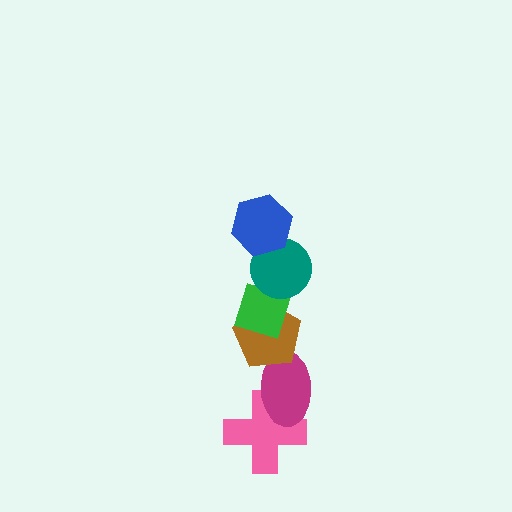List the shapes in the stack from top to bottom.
From top to bottom: the blue hexagon, the teal circle, the green diamond, the brown pentagon, the magenta ellipse, the pink cross.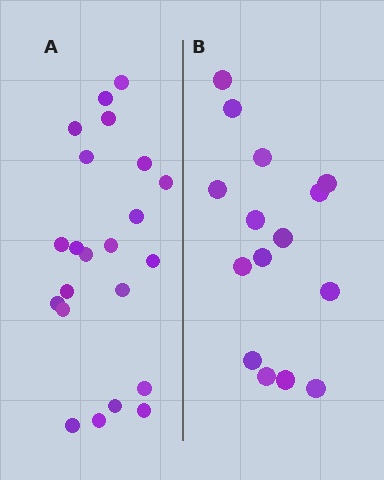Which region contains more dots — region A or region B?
Region A (the left region) has more dots.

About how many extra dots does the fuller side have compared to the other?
Region A has roughly 8 or so more dots than region B.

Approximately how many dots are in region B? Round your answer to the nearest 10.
About 20 dots. (The exact count is 15, which rounds to 20.)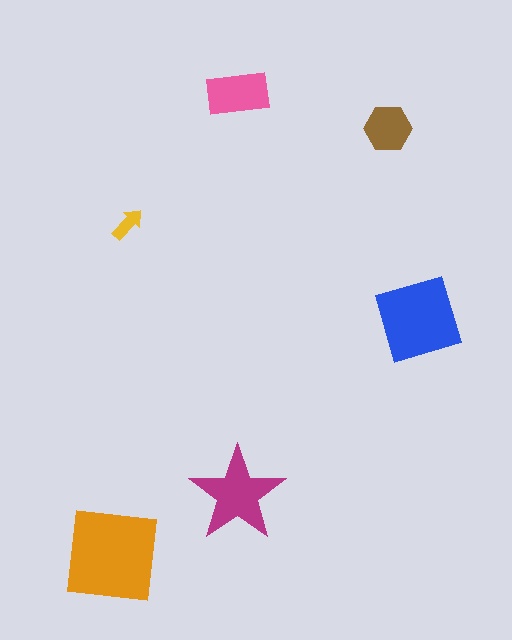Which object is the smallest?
The yellow arrow.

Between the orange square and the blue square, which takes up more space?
The orange square.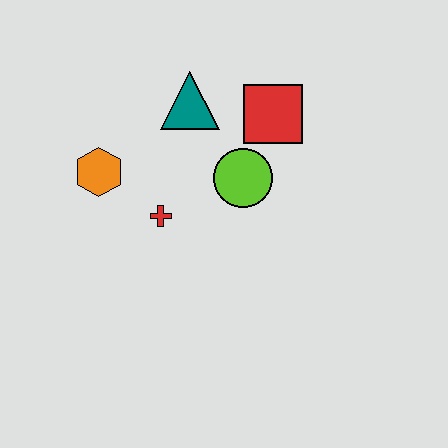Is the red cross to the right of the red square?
No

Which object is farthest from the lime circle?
The orange hexagon is farthest from the lime circle.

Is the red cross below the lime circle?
Yes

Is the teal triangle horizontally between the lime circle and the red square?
No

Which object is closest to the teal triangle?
The red square is closest to the teal triangle.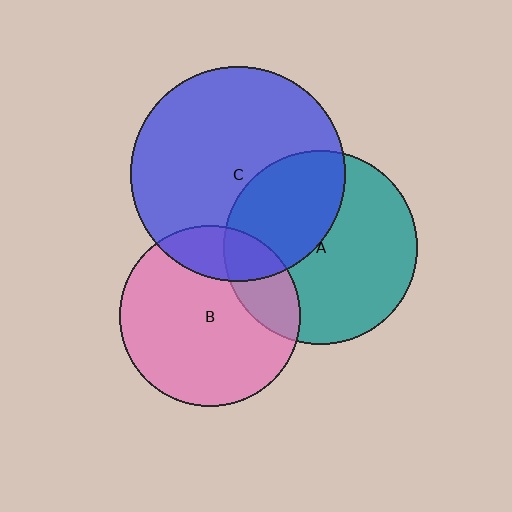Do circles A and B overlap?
Yes.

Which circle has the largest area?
Circle C (blue).